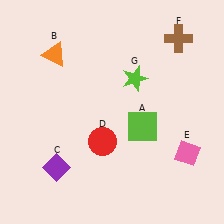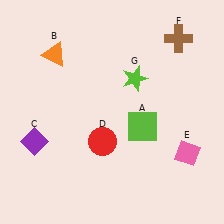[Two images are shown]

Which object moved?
The purple diamond (C) moved up.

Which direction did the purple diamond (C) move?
The purple diamond (C) moved up.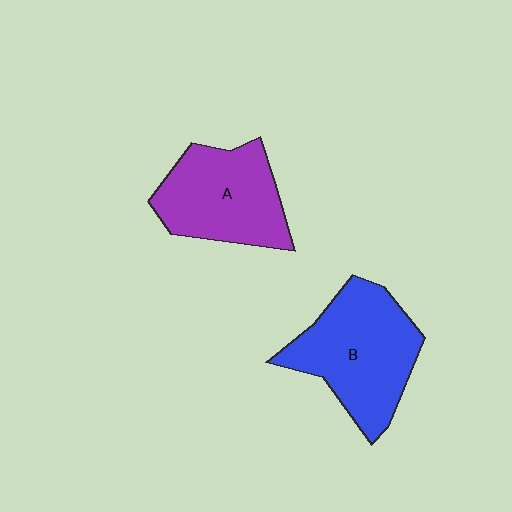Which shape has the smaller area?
Shape A (purple).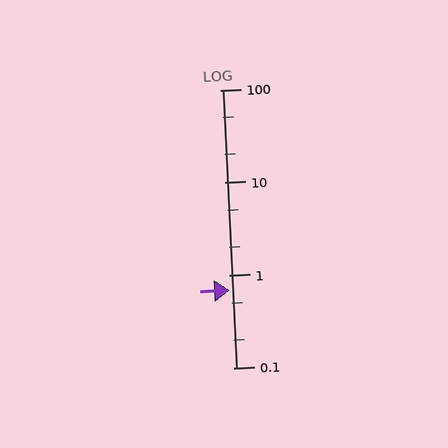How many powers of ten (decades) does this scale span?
The scale spans 3 decades, from 0.1 to 100.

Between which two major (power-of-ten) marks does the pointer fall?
The pointer is between 0.1 and 1.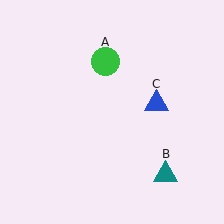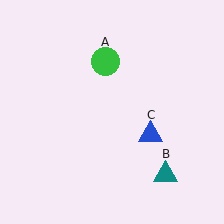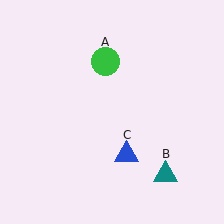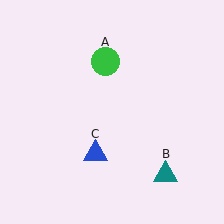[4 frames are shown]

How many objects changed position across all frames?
1 object changed position: blue triangle (object C).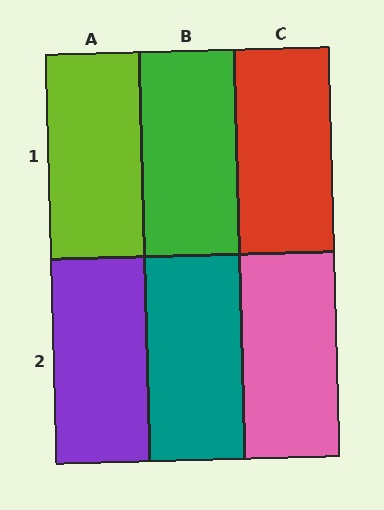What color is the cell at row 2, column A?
Purple.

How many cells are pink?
1 cell is pink.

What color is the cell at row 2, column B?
Teal.